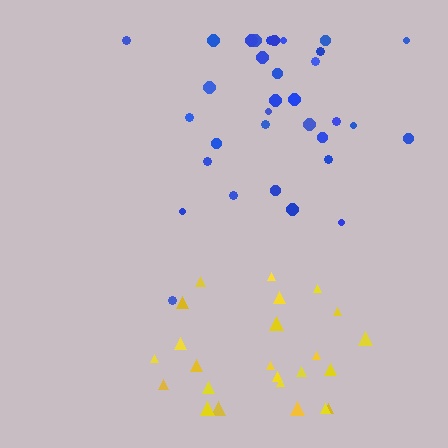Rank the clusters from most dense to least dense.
blue, yellow.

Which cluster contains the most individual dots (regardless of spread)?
Blue (33).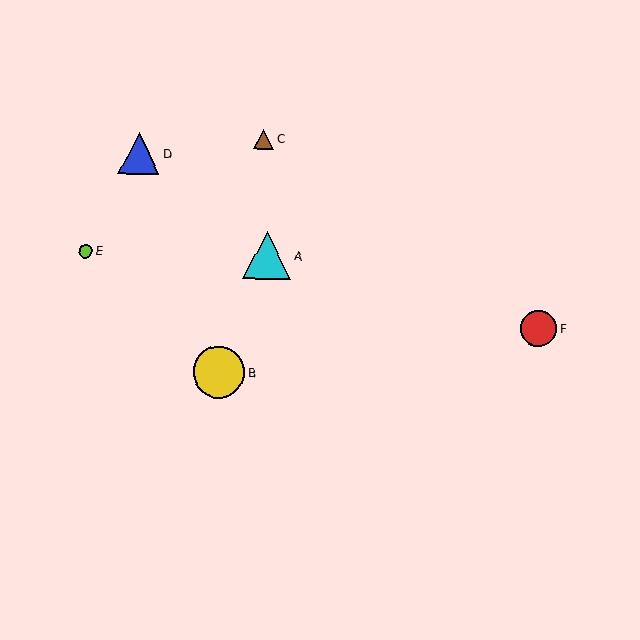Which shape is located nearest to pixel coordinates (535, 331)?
The red circle (labeled F) at (538, 328) is nearest to that location.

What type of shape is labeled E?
Shape E is a lime circle.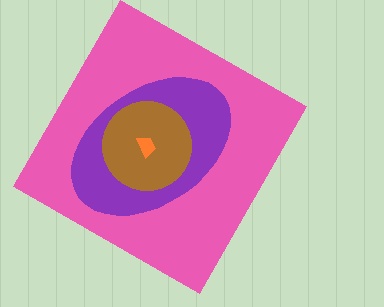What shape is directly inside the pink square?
The purple ellipse.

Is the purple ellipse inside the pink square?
Yes.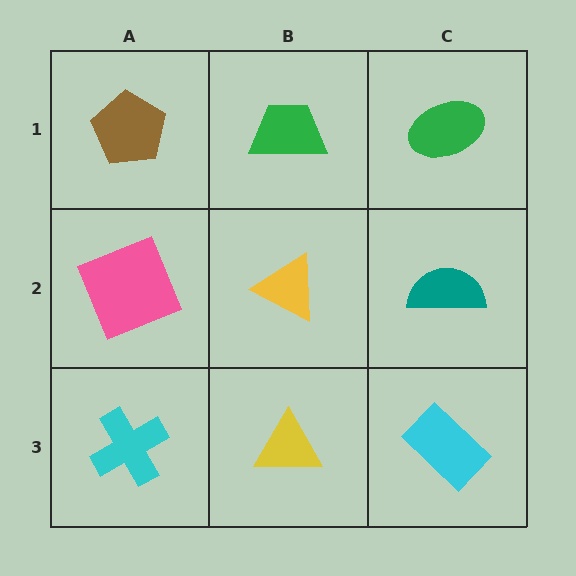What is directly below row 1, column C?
A teal semicircle.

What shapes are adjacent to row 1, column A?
A pink square (row 2, column A), a green trapezoid (row 1, column B).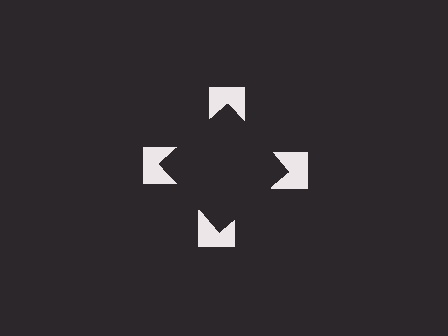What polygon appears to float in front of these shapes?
An illusory square — its edges are inferred from the aligned wedge cuts in the notched squares, not physically drawn.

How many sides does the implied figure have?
4 sides.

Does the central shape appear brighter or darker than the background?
It typically appears slightly darker than the background, even though no actual brightness change is drawn.